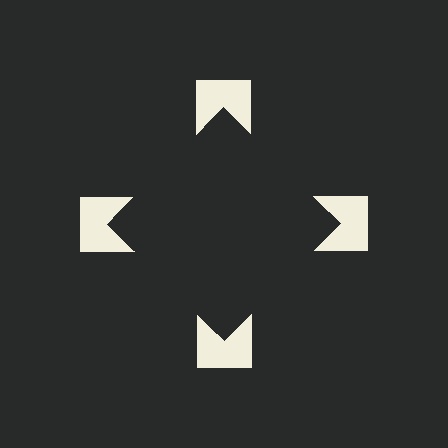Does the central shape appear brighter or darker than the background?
It typically appears slightly darker than the background, even though no actual brightness change is drawn.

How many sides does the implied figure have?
4 sides.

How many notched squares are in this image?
There are 4 — one at each vertex of the illusory square.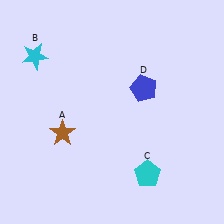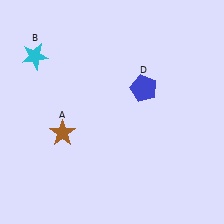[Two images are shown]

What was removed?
The cyan pentagon (C) was removed in Image 2.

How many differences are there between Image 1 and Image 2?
There is 1 difference between the two images.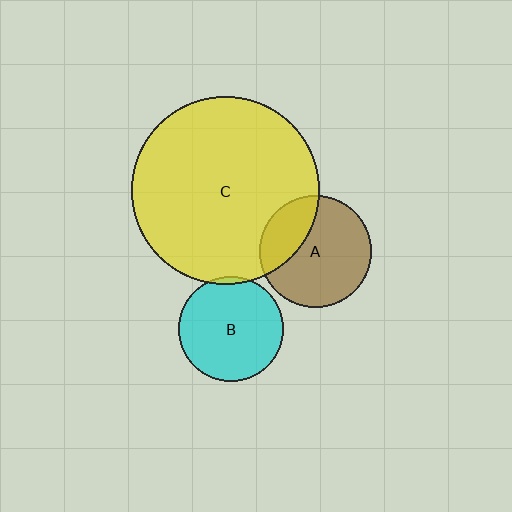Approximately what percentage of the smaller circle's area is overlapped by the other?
Approximately 30%.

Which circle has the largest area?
Circle C (yellow).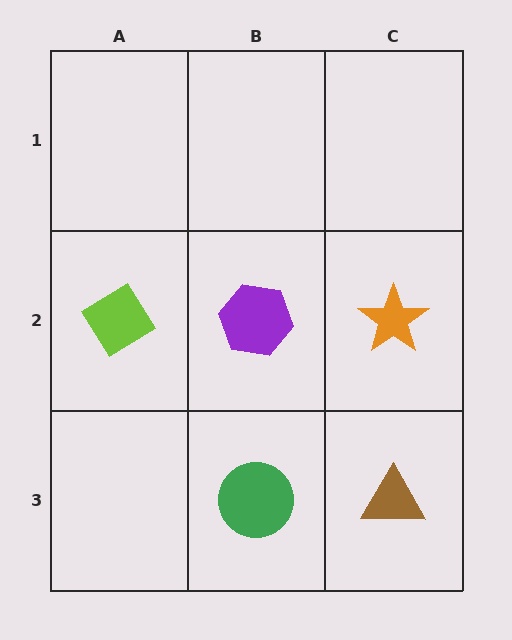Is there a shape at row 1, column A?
No, that cell is empty.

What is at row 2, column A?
A lime diamond.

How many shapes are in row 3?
2 shapes.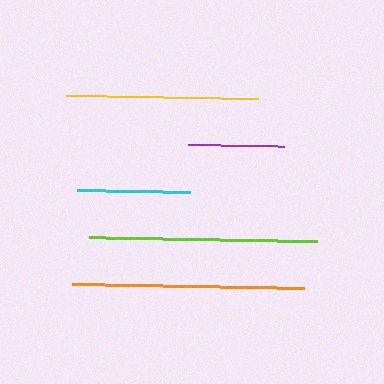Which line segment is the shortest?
The purple line is the shortest at approximately 96 pixels.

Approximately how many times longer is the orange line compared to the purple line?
The orange line is approximately 2.4 times the length of the purple line.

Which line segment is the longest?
The orange line is the longest at approximately 232 pixels.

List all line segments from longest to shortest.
From longest to shortest: orange, lime, yellow, cyan, purple.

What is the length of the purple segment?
The purple segment is approximately 96 pixels long.